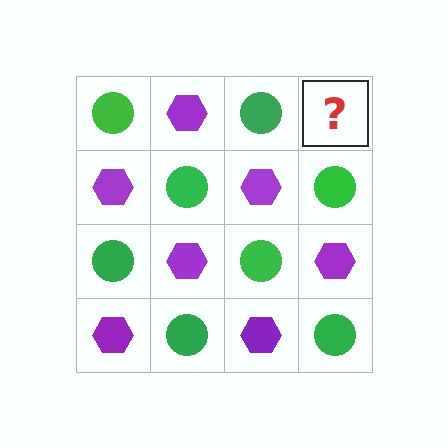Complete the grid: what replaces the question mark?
The question mark should be replaced with a purple hexagon.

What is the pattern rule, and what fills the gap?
The rule is that it alternates green circle and purple hexagon in a checkerboard pattern. The gap should be filled with a purple hexagon.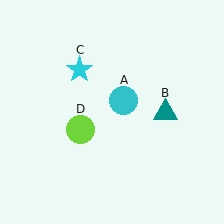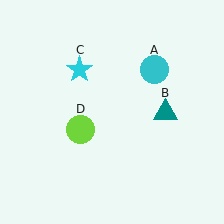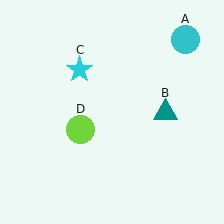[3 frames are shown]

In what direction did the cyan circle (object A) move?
The cyan circle (object A) moved up and to the right.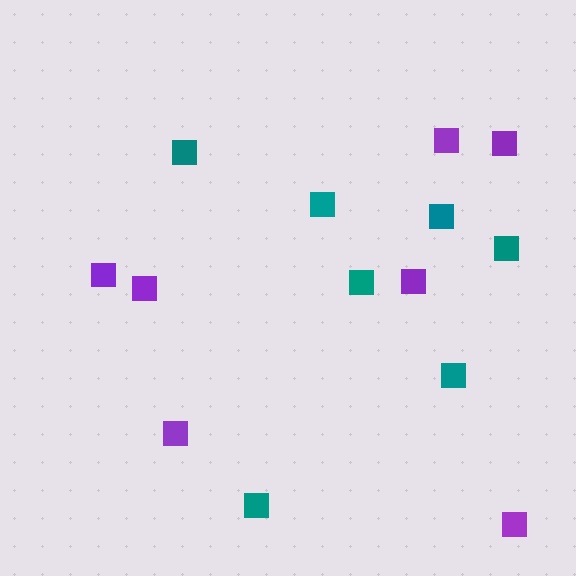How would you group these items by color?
There are 2 groups: one group of purple squares (7) and one group of teal squares (7).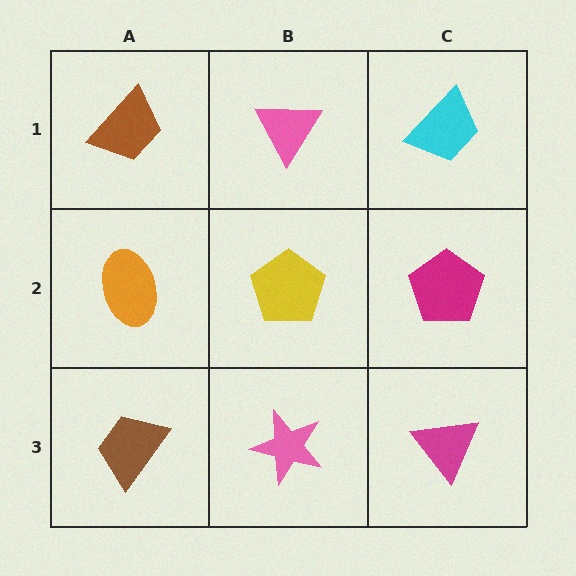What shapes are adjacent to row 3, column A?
An orange ellipse (row 2, column A), a pink star (row 3, column B).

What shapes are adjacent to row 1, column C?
A magenta pentagon (row 2, column C), a pink triangle (row 1, column B).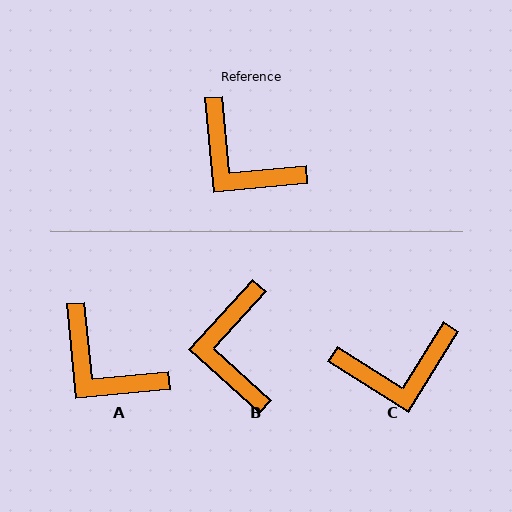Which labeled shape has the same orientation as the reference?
A.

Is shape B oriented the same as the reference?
No, it is off by about 48 degrees.